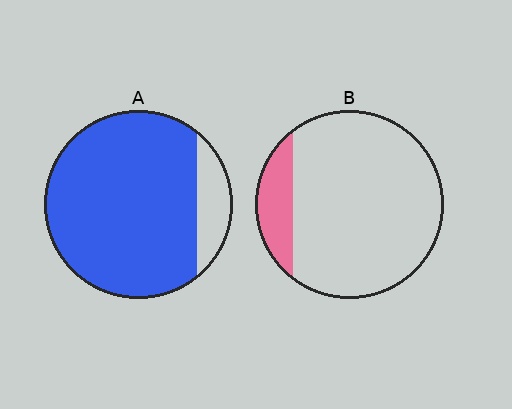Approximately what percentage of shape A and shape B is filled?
A is approximately 85% and B is approximately 15%.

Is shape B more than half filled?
No.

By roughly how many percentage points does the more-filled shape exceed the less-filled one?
By roughly 70 percentage points (A over B).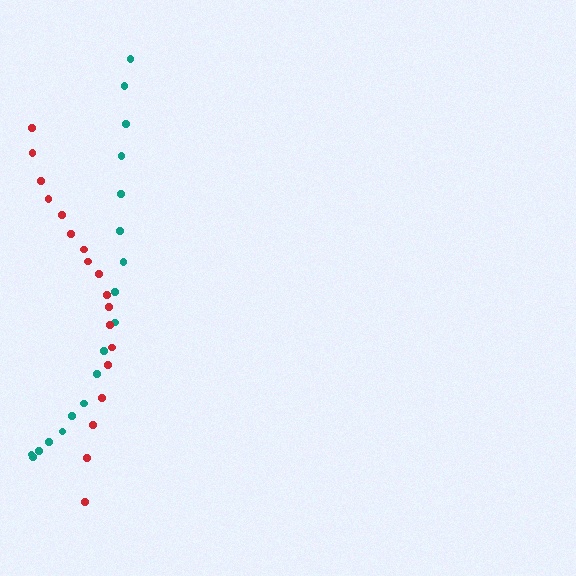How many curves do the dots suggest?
There are 2 distinct paths.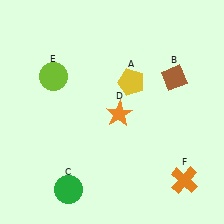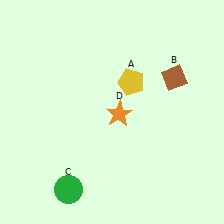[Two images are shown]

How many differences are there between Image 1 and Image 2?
There are 2 differences between the two images.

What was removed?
The orange cross (F), the lime circle (E) were removed in Image 2.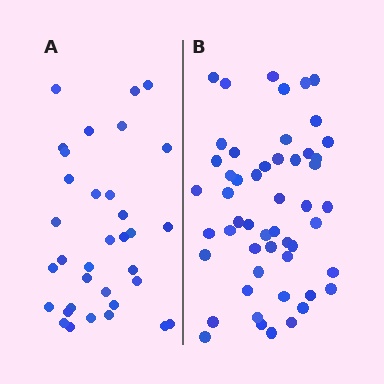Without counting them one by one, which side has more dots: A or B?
Region B (the right region) has more dots.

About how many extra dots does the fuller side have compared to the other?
Region B has approximately 20 more dots than region A.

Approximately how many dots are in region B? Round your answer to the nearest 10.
About 50 dots. (The exact count is 52, which rounds to 50.)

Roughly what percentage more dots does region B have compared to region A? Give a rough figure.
About 55% more.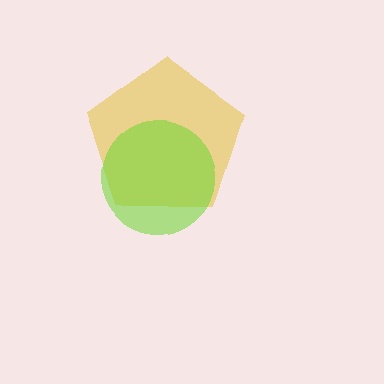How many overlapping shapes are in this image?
There are 2 overlapping shapes in the image.